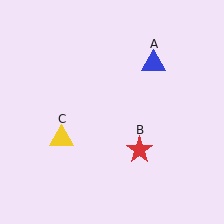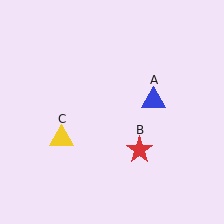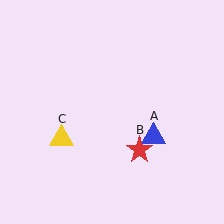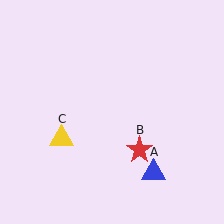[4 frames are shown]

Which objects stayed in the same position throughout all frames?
Red star (object B) and yellow triangle (object C) remained stationary.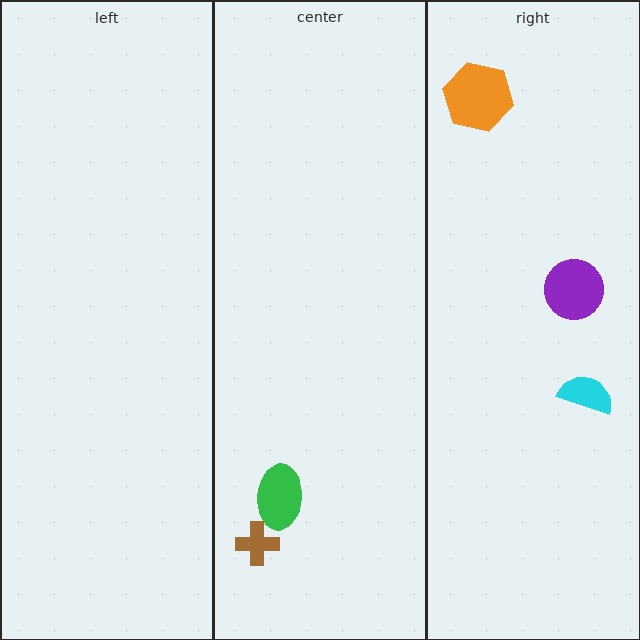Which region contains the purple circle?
The right region.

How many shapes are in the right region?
3.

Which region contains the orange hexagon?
The right region.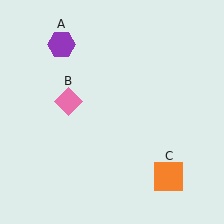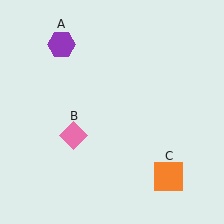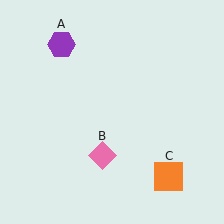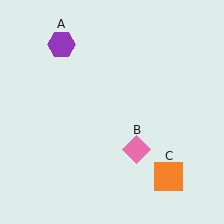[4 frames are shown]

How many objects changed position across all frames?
1 object changed position: pink diamond (object B).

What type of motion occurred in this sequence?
The pink diamond (object B) rotated counterclockwise around the center of the scene.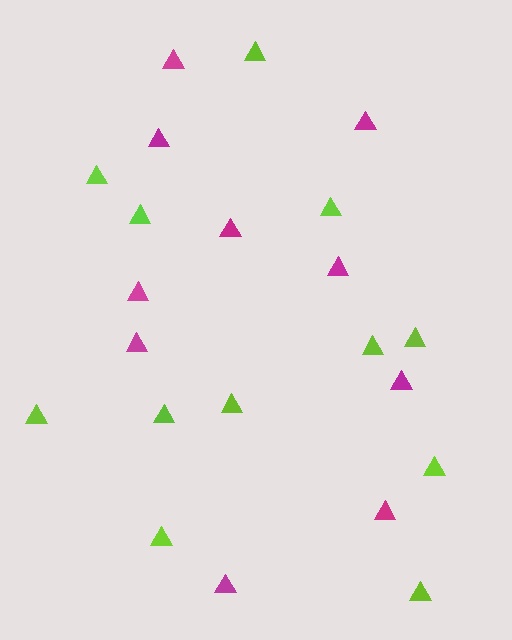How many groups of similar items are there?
There are 2 groups: one group of magenta triangles (10) and one group of lime triangles (12).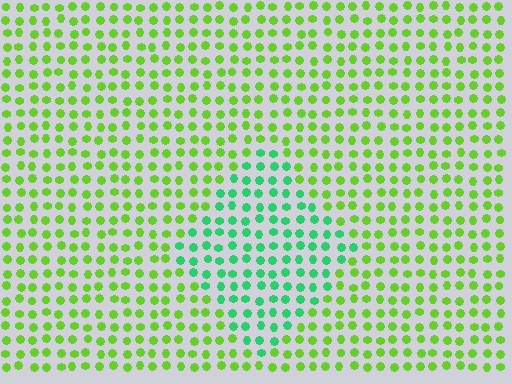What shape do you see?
I see a diamond.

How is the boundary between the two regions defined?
The boundary is defined purely by a slight shift in hue (about 46 degrees). Spacing, size, and orientation are identical on both sides.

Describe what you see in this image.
The image is filled with small lime elements in a uniform arrangement. A diamond-shaped region is visible where the elements are tinted to a slightly different hue, forming a subtle color boundary.